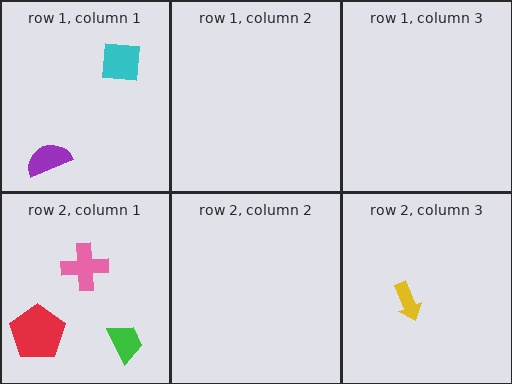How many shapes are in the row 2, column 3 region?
1.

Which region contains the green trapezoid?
The row 2, column 1 region.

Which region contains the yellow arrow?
The row 2, column 3 region.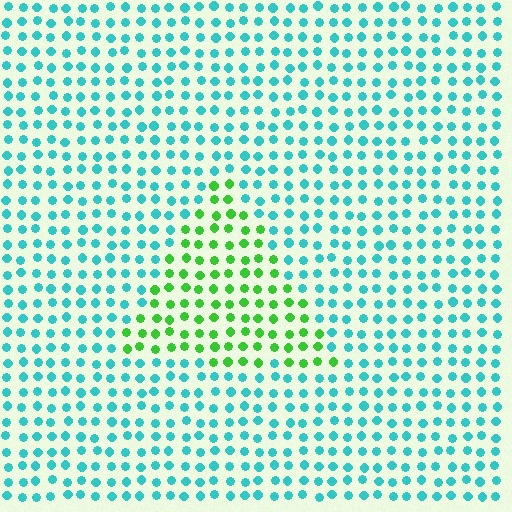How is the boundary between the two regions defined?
The boundary is defined purely by a slight shift in hue (about 61 degrees). Spacing, size, and orientation are identical on both sides.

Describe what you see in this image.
The image is filled with small cyan elements in a uniform arrangement. A triangle-shaped region is visible where the elements are tinted to a slightly different hue, forming a subtle color boundary.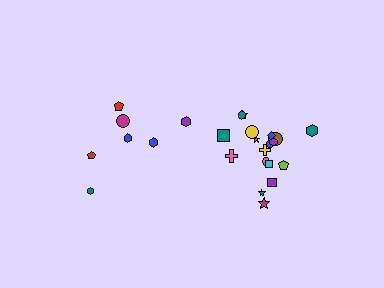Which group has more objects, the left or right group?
The right group.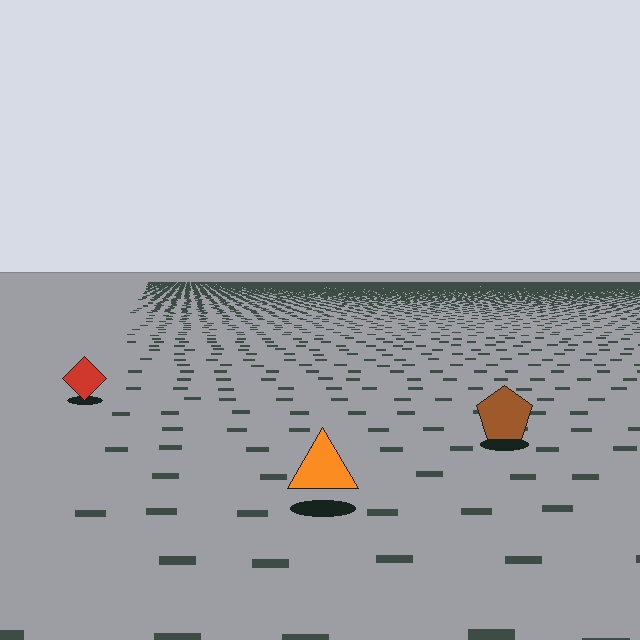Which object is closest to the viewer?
The orange triangle is closest. The texture marks near it are larger and more spread out.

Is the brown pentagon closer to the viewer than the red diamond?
Yes. The brown pentagon is closer — you can tell from the texture gradient: the ground texture is coarser near it.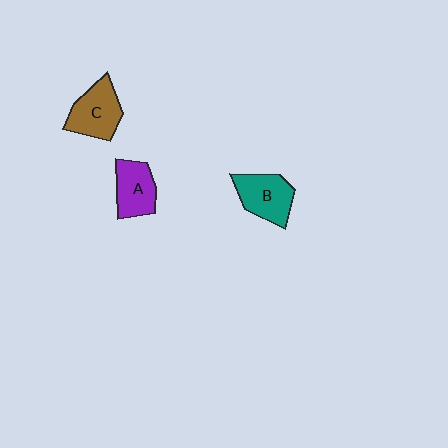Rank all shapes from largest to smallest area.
From largest to smallest: C (brown), B (teal), A (purple).